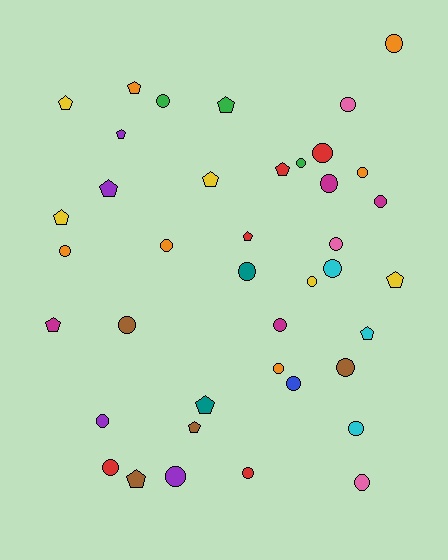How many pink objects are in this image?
There are 3 pink objects.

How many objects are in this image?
There are 40 objects.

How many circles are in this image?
There are 25 circles.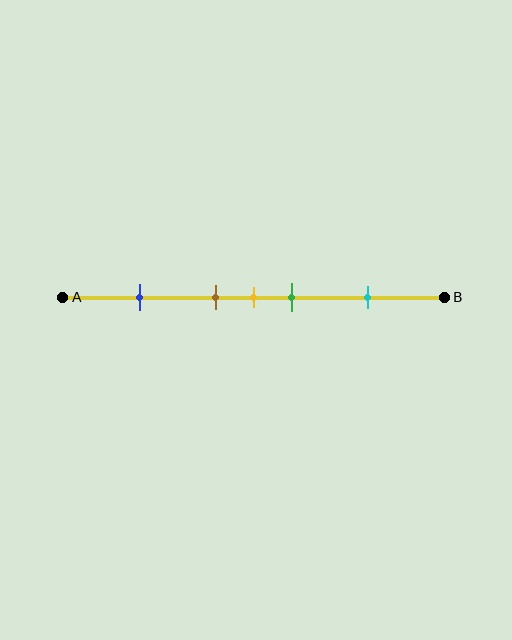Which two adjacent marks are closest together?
The brown and yellow marks are the closest adjacent pair.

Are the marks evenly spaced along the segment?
No, the marks are not evenly spaced.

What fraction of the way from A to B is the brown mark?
The brown mark is approximately 40% (0.4) of the way from A to B.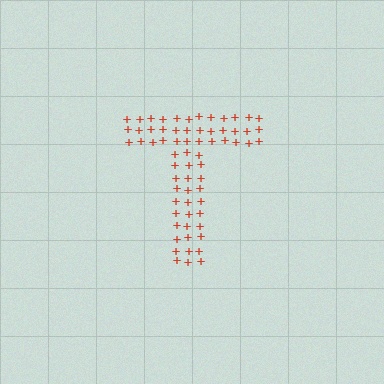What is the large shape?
The large shape is the letter T.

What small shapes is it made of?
It is made of small plus signs.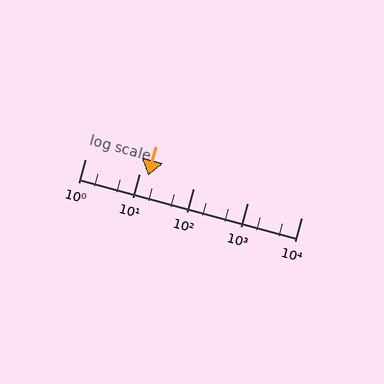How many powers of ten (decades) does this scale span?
The scale spans 4 decades, from 1 to 10000.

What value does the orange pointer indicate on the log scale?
The pointer indicates approximately 15.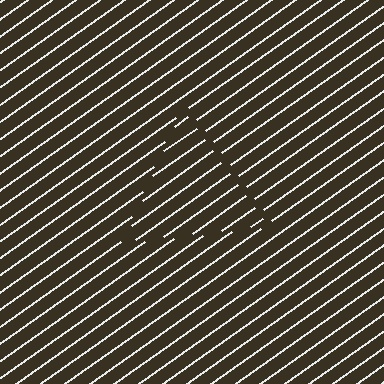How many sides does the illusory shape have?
3 sides — the line-ends trace a triangle.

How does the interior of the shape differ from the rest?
The interior of the shape contains the same grating, shifted by half a period — the contour is defined by the phase discontinuity where line-ends from the inner and outer gratings abut.